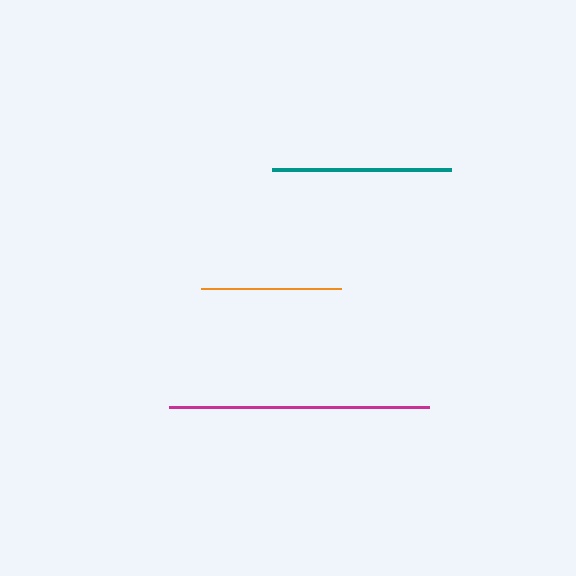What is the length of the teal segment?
The teal segment is approximately 179 pixels long.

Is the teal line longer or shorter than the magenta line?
The magenta line is longer than the teal line.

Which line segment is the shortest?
The orange line is the shortest at approximately 140 pixels.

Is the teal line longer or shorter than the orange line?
The teal line is longer than the orange line.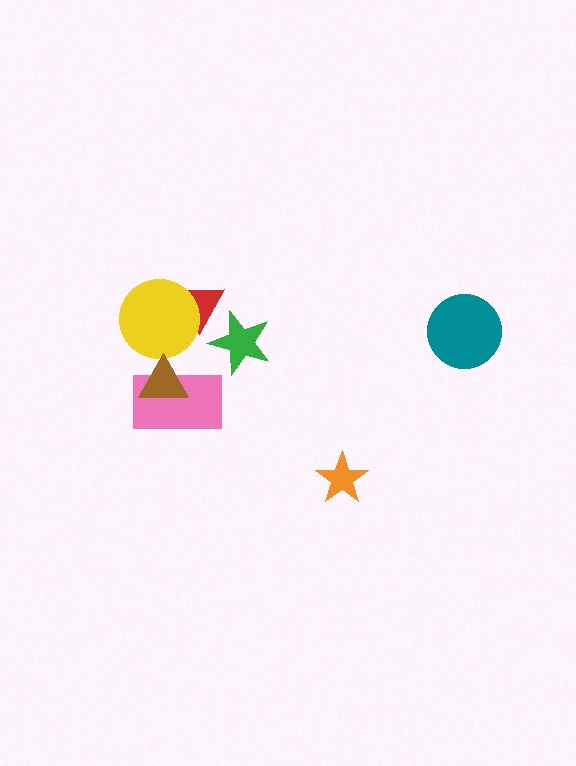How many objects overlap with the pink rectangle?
1 object overlaps with the pink rectangle.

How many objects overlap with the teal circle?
0 objects overlap with the teal circle.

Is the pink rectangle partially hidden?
Yes, it is partially covered by another shape.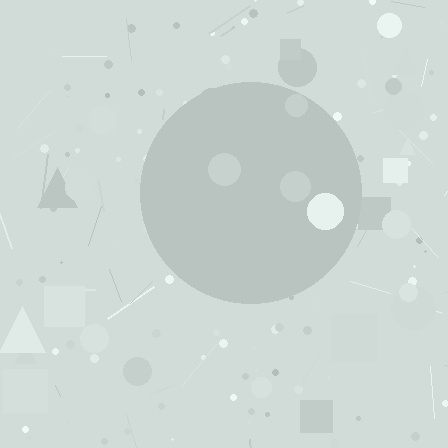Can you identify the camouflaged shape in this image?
The camouflaged shape is a circle.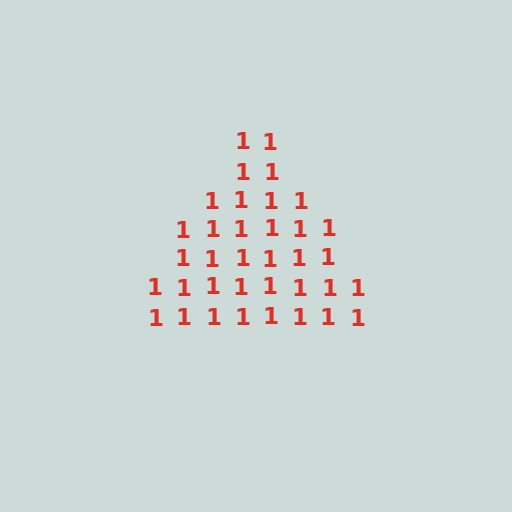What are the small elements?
The small elements are digit 1's.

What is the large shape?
The large shape is a triangle.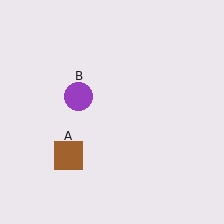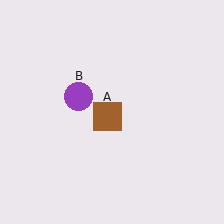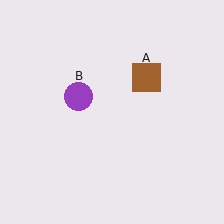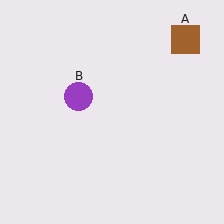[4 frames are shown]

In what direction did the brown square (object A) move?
The brown square (object A) moved up and to the right.